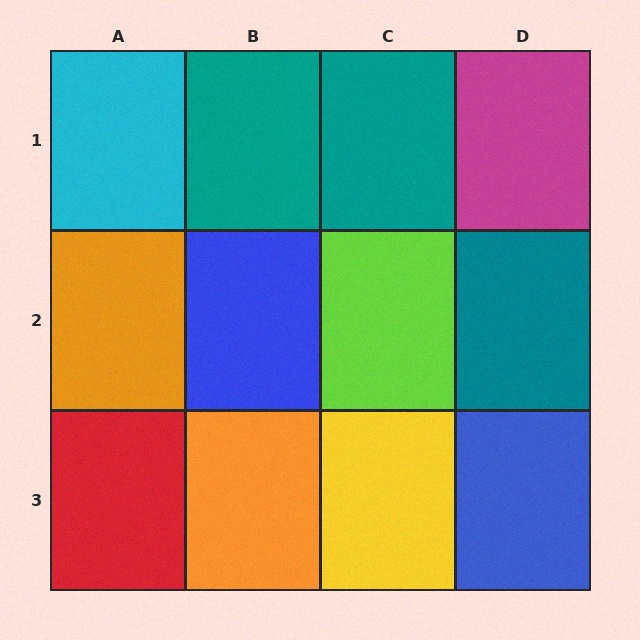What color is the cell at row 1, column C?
Teal.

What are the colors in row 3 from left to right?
Red, orange, yellow, blue.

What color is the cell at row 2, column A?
Orange.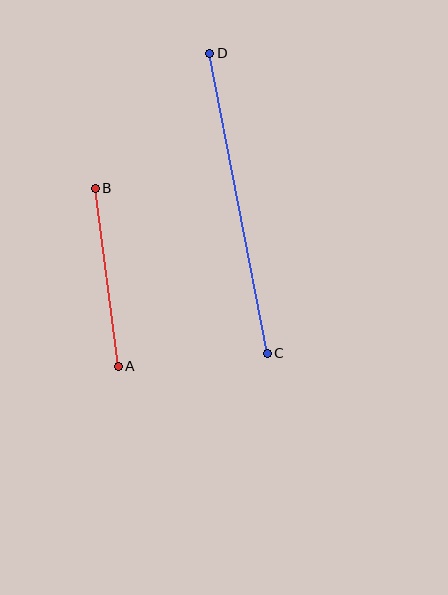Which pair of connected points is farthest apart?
Points C and D are farthest apart.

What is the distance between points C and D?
The distance is approximately 305 pixels.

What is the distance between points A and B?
The distance is approximately 180 pixels.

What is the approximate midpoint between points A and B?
The midpoint is at approximately (107, 277) pixels.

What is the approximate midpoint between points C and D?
The midpoint is at approximately (239, 203) pixels.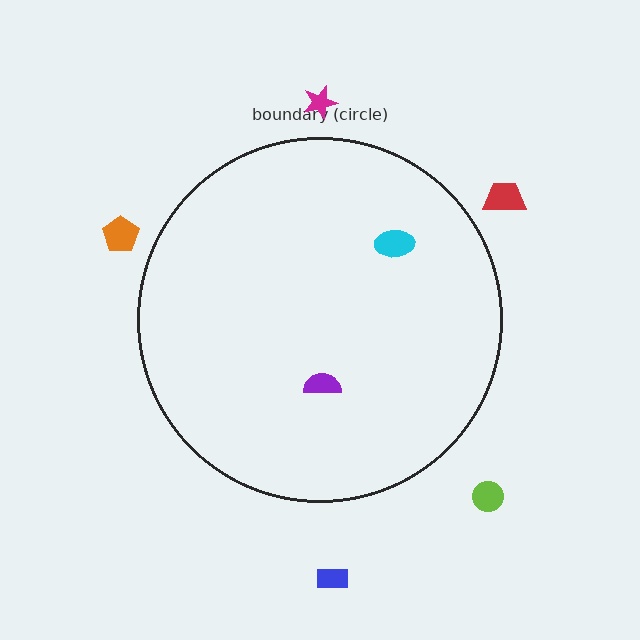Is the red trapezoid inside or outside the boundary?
Outside.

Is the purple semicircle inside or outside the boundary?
Inside.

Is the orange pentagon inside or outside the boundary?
Outside.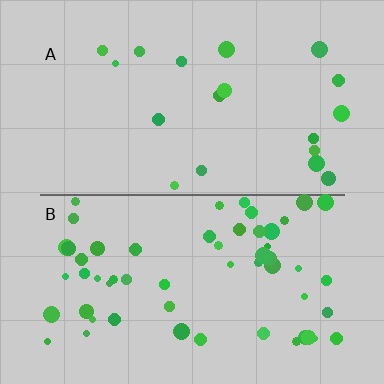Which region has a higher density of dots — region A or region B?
B (the bottom).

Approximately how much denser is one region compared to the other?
Approximately 3.1× — region B over region A.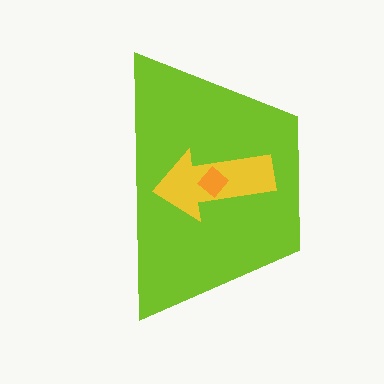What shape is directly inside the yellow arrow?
The orange diamond.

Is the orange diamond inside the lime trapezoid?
Yes.